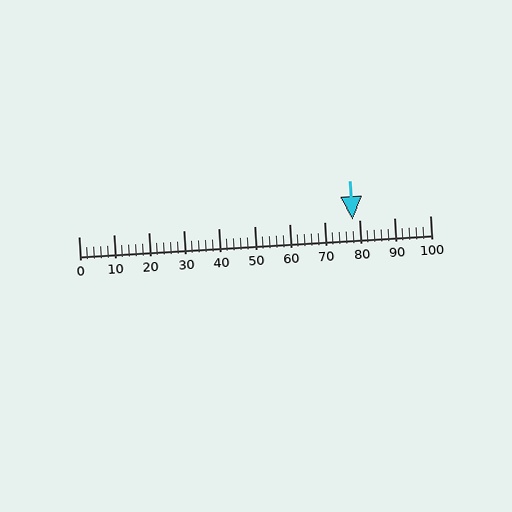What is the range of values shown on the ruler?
The ruler shows values from 0 to 100.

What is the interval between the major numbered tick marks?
The major tick marks are spaced 10 units apart.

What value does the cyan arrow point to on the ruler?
The cyan arrow points to approximately 78.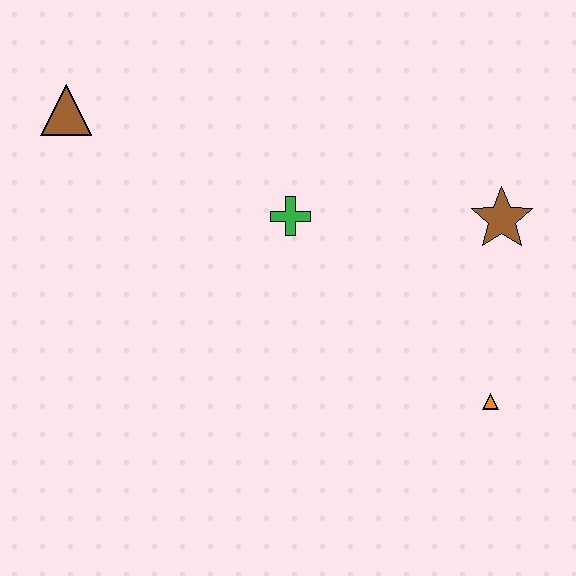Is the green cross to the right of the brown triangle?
Yes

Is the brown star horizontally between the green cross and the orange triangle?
No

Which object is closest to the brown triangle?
The green cross is closest to the brown triangle.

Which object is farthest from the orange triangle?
The brown triangle is farthest from the orange triangle.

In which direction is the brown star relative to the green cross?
The brown star is to the right of the green cross.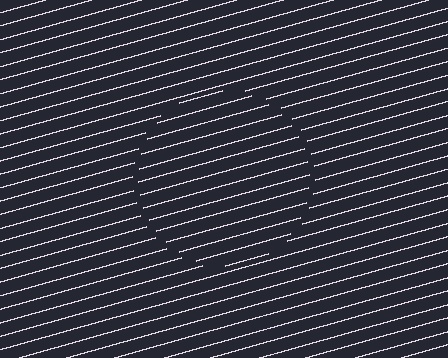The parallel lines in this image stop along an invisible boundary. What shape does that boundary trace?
An illusory circle. The interior of the shape contains the same grating, shifted by half a period — the contour is defined by the phase discontinuity where line-ends from the inner and outer gratings abut.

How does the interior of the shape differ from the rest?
The interior of the shape contains the same grating, shifted by half a period — the contour is defined by the phase discontinuity where line-ends from the inner and outer gratings abut.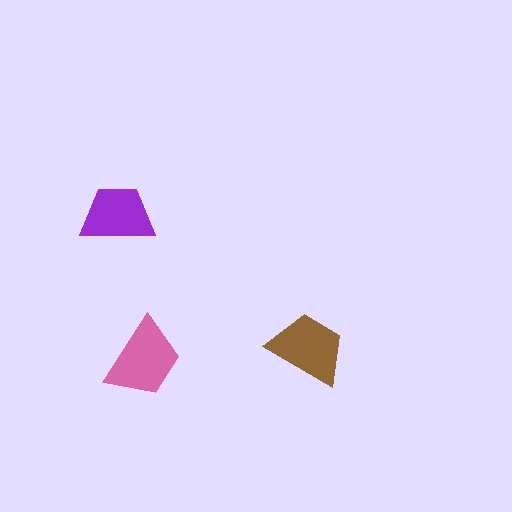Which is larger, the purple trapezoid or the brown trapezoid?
The brown one.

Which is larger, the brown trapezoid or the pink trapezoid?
The pink one.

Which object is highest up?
The purple trapezoid is topmost.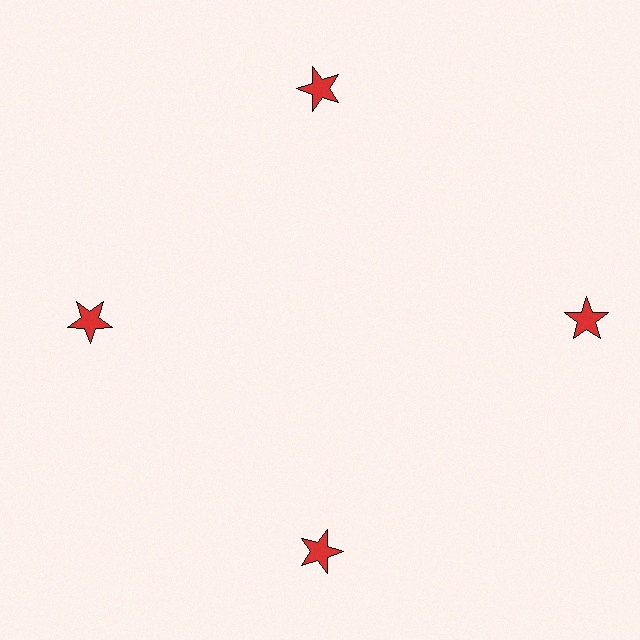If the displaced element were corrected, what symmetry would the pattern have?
It would have 4-fold rotational symmetry — the pattern would map onto itself every 90 degrees.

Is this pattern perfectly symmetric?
No. The 4 red stars are arranged in a ring, but one element near the 3 o'clock position is pushed outward from the center, breaking the 4-fold rotational symmetry.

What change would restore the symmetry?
The symmetry would be restored by moving it inward, back onto the ring so that all 4 stars sit at equal angles and equal distance from the center.